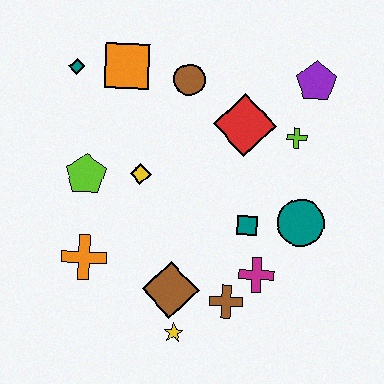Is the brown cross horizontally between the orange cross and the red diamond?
Yes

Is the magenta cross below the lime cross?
Yes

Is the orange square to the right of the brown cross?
No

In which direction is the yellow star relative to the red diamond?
The yellow star is below the red diamond.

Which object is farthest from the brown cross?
The teal diamond is farthest from the brown cross.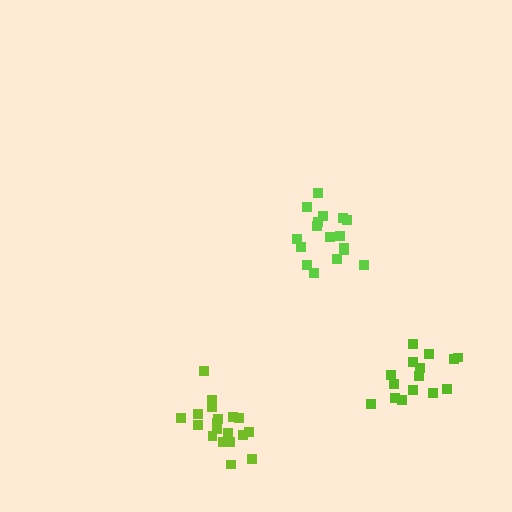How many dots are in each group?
Group 1: 17 dots, Group 2: 15 dots, Group 3: 19 dots (51 total).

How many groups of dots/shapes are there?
There are 3 groups.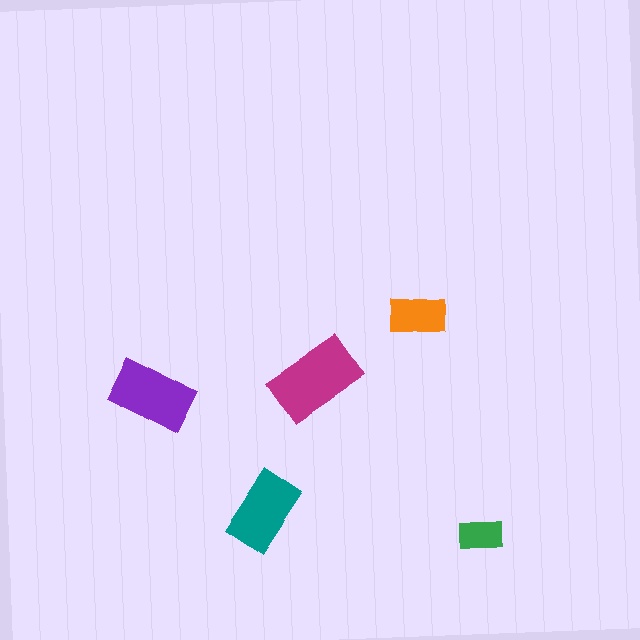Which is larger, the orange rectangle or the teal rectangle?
The teal one.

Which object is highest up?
The orange rectangle is topmost.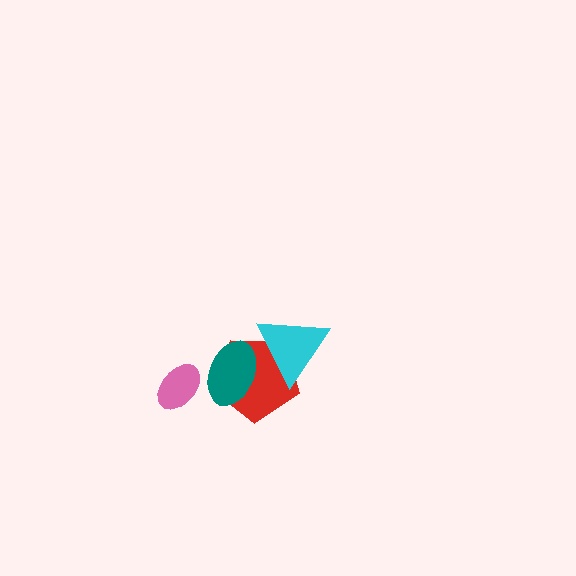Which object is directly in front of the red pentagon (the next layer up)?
The cyan triangle is directly in front of the red pentagon.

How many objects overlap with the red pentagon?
2 objects overlap with the red pentagon.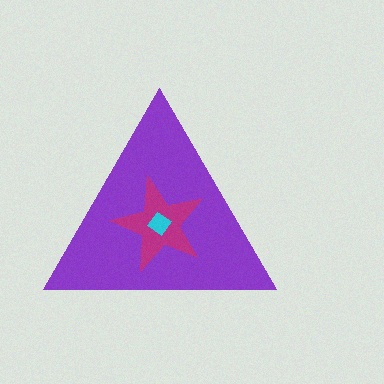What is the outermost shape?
The purple triangle.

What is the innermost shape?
The cyan diamond.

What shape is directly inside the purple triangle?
The magenta star.